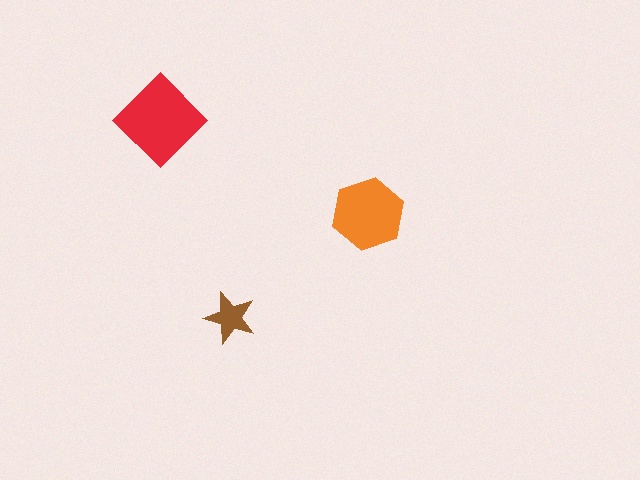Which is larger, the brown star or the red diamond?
The red diamond.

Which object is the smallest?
The brown star.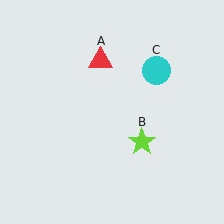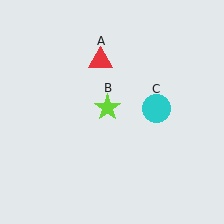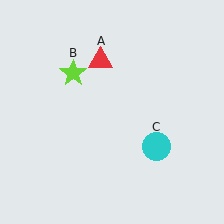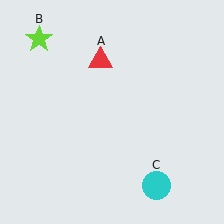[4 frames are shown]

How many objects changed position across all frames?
2 objects changed position: lime star (object B), cyan circle (object C).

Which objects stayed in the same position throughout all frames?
Red triangle (object A) remained stationary.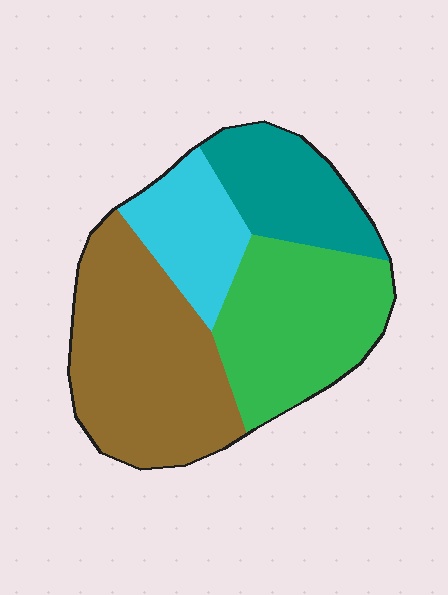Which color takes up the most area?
Brown, at roughly 35%.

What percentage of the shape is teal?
Teal takes up less than a quarter of the shape.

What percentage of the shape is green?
Green covers 30% of the shape.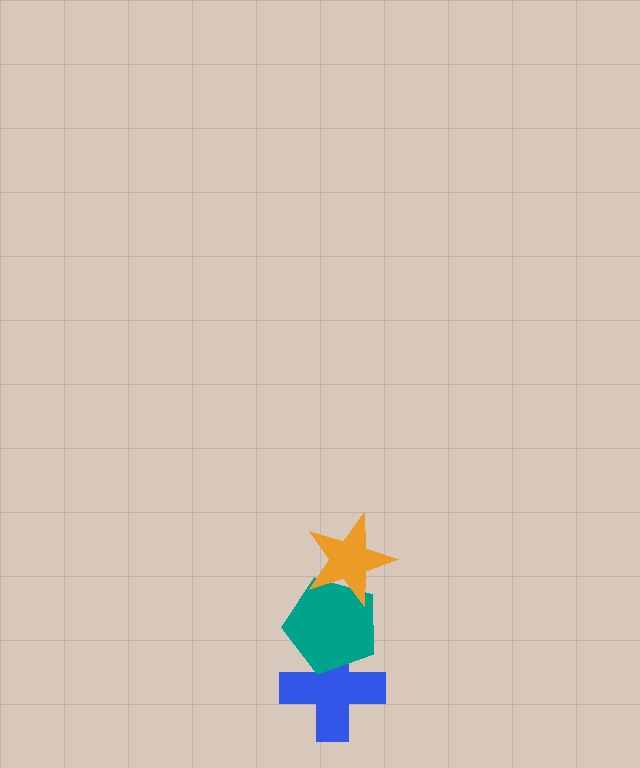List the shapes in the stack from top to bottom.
From top to bottom: the orange star, the teal pentagon, the blue cross.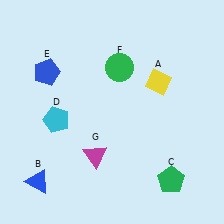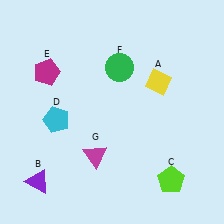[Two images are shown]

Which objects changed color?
B changed from blue to purple. C changed from green to lime. E changed from blue to magenta.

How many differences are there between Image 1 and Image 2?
There are 3 differences between the two images.